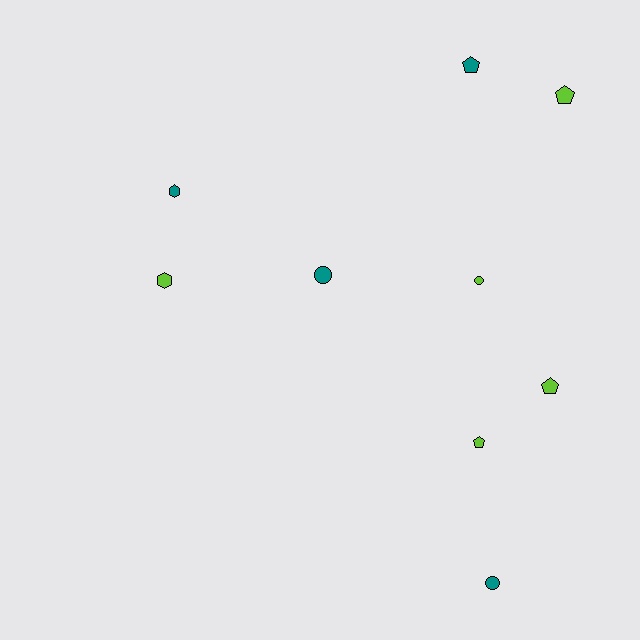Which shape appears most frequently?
Pentagon, with 4 objects.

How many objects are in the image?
There are 9 objects.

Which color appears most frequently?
Lime, with 5 objects.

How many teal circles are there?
There are 2 teal circles.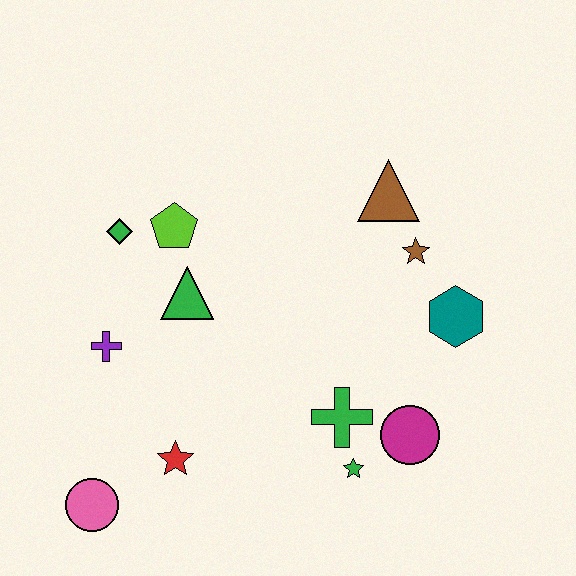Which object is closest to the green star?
The green cross is closest to the green star.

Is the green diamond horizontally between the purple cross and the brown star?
Yes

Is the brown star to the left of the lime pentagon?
No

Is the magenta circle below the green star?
No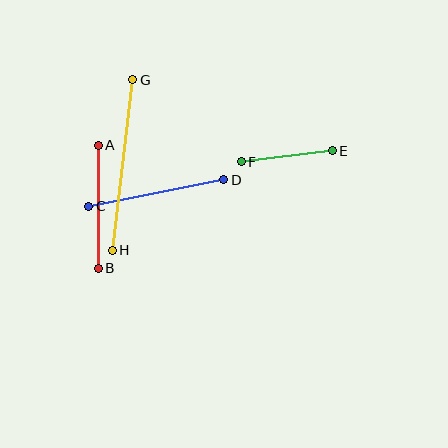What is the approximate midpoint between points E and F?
The midpoint is at approximately (287, 156) pixels.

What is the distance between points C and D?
The distance is approximately 138 pixels.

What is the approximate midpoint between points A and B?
The midpoint is at approximately (98, 207) pixels.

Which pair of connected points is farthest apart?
Points G and H are farthest apart.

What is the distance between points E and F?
The distance is approximately 91 pixels.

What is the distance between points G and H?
The distance is approximately 172 pixels.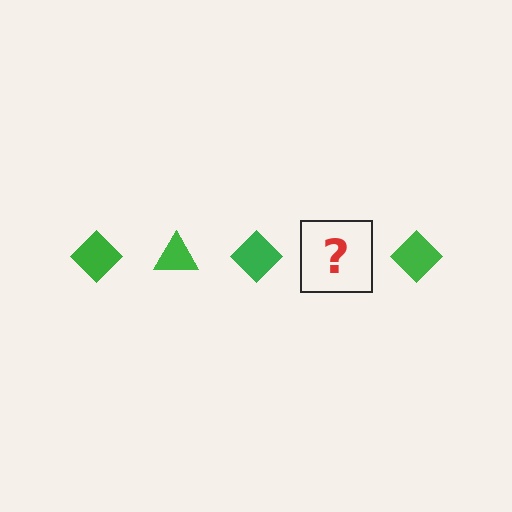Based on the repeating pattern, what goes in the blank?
The blank should be a green triangle.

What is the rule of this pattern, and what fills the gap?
The rule is that the pattern cycles through diamond, triangle shapes in green. The gap should be filled with a green triangle.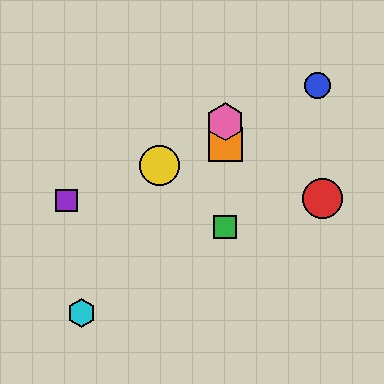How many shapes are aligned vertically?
3 shapes (the green square, the orange square, the pink hexagon) are aligned vertically.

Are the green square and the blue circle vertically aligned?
No, the green square is at x≈225 and the blue circle is at x≈318.